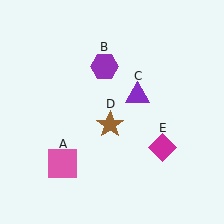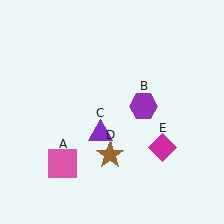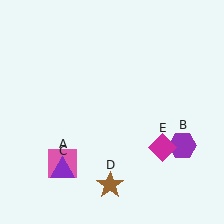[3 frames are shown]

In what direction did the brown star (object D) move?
The brown star (object D) moved down.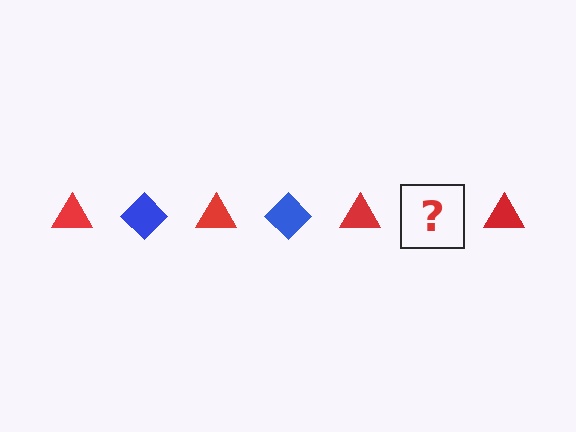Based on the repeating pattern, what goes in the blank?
The blank should be a blue diamond.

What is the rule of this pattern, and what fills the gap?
The rule is that the pattern alternates between red triangle and blue diamond. The gap should be filled with a blue diamond.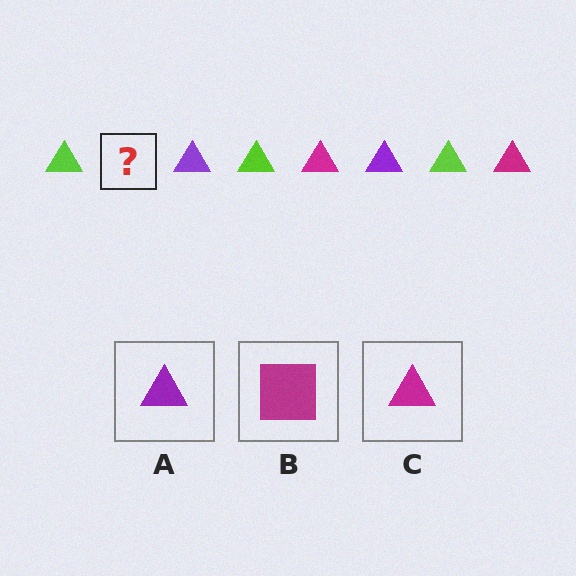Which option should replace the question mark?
Option C.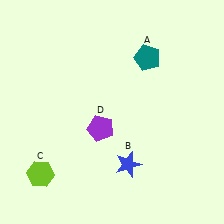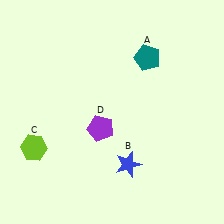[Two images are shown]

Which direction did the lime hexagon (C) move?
The lime hexagon (C) moved up.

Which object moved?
The lime hexagon (C) moved up.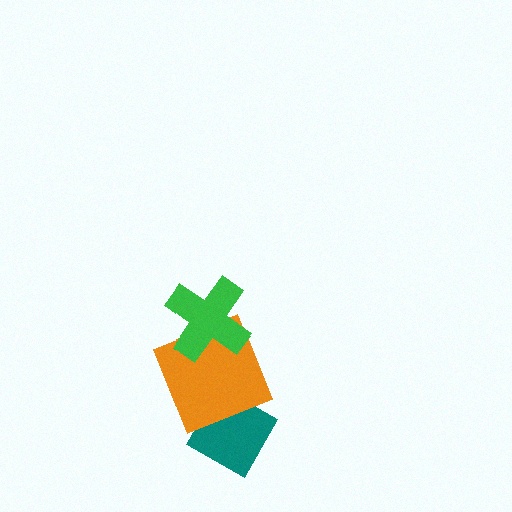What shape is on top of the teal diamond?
The orange square is on top of the teal diamond.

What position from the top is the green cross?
The green cross is 1st from the top.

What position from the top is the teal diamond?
The teal diamond is 3rd from the top.